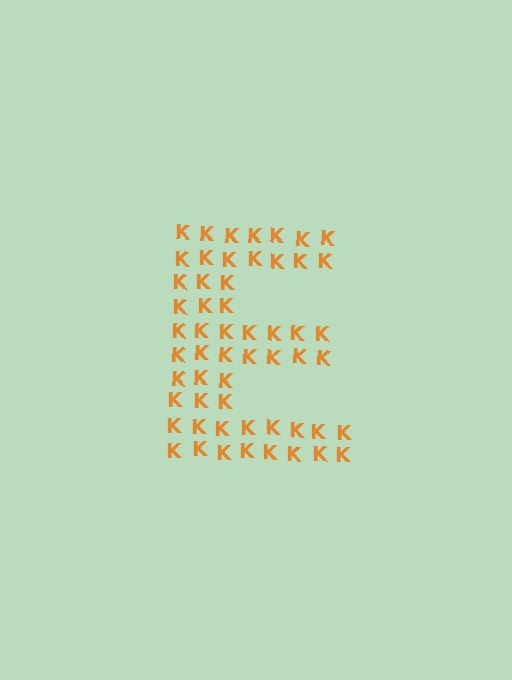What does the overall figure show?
The overall figure shows the letter E.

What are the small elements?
The small elements are letter K's.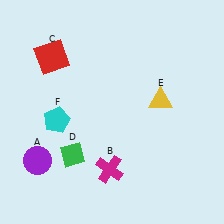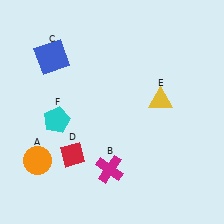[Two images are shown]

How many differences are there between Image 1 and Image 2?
There are 3 differences between the two images.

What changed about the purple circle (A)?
In Image 1, A is purple. In Image 2, it changed to orange.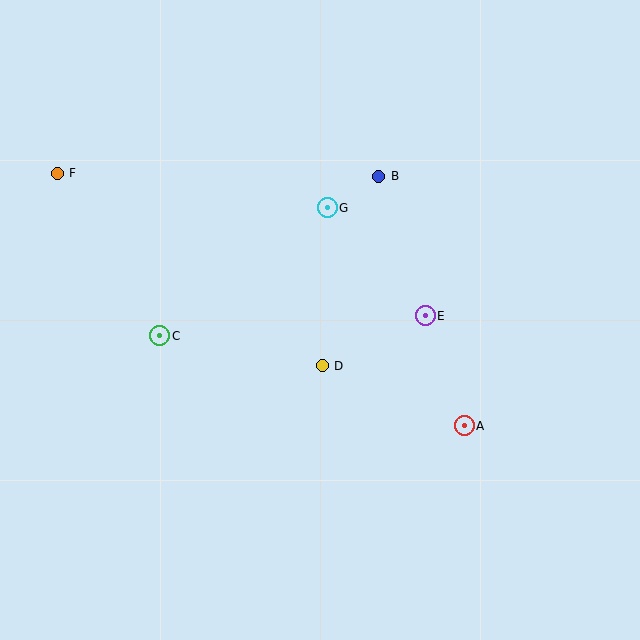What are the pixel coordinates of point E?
Point E is at (425, 316).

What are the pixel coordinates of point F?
Point F is at (57, 173).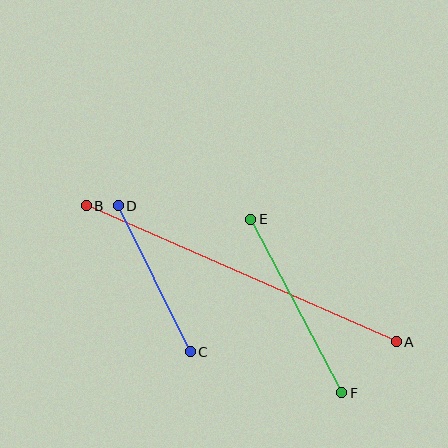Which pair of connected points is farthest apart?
Points A and B are farthest apart.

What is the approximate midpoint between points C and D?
The midpoint is at approximately (154, 279) pixels.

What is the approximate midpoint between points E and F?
The midpoint is at approximately (296, 306) pixels.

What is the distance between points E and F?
The distance is approximately 196 pixels.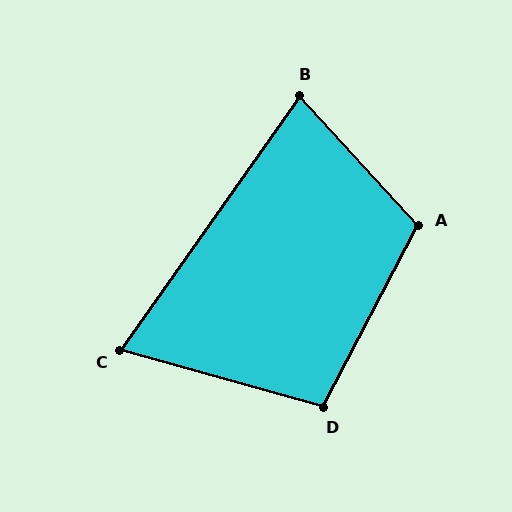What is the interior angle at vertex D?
Approximately 102 degrees (obtuse).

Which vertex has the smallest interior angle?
C, at approximately 70 degrees.